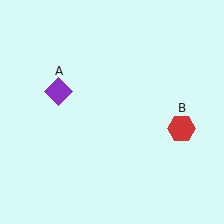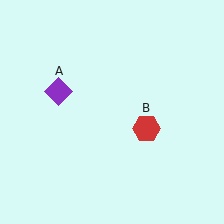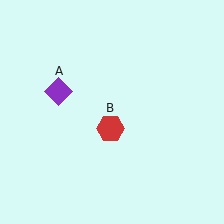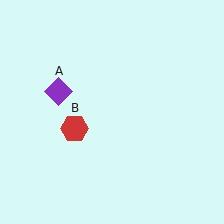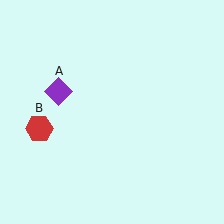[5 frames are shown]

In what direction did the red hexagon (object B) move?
The red hexagon (object B) moved left.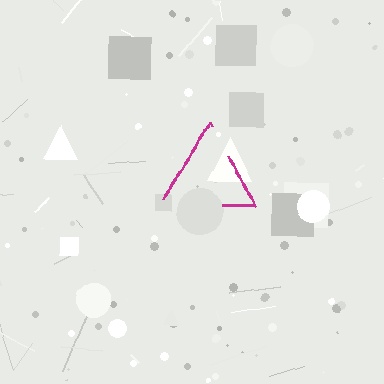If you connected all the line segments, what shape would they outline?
They would outline a triangle.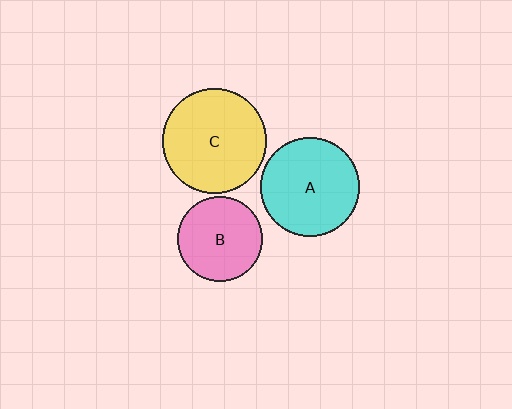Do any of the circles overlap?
No, none of the circles overlap.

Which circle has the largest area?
Circle C (yellow).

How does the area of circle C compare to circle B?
Approximately 1.5 times.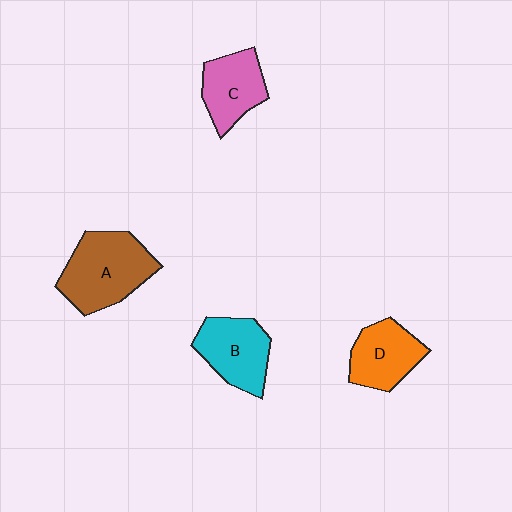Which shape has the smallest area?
Shape C (pink).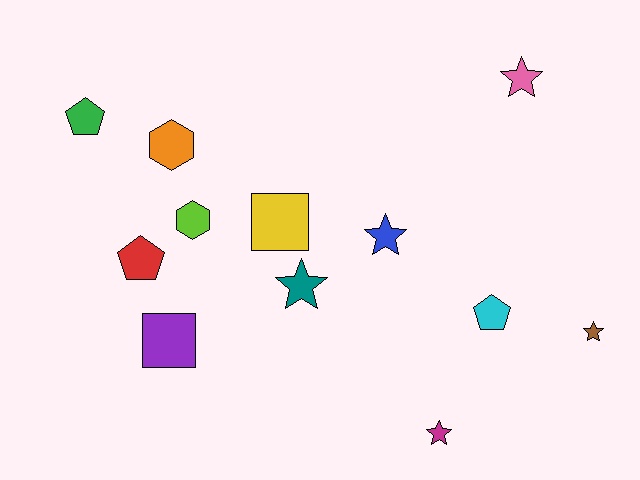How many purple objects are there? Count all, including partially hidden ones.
There is 1 purple object.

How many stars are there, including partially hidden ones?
There are 5 stars.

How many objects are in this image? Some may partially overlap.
There are 12 objects.